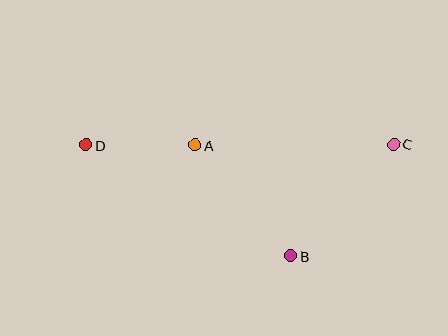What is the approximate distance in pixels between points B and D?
The distance between B and D is approximately 233 pixels.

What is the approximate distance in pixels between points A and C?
The distance between A and C is approximately 198 pixels.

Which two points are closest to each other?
Points A and D are closest to each other.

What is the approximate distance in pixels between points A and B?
The distance between A and B is approximately 146 pixels.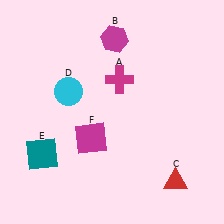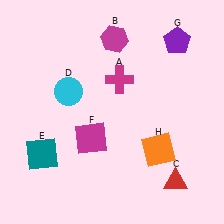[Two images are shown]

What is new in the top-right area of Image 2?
A purple pentagon (G) was added in the top-right area of Image 2.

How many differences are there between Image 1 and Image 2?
There are 2 differences between the two images.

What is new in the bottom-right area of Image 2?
An orange square (H) was added in the bottom-right area of Image 2.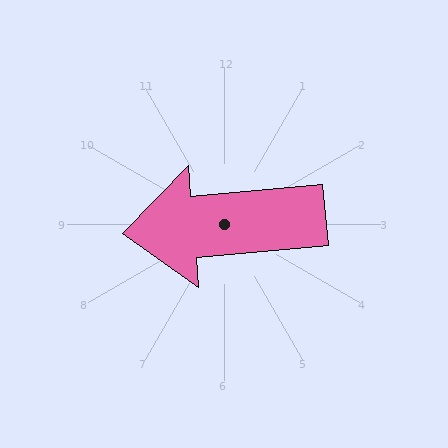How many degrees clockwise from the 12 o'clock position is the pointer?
Approximately 265 degrees.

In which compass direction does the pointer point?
West.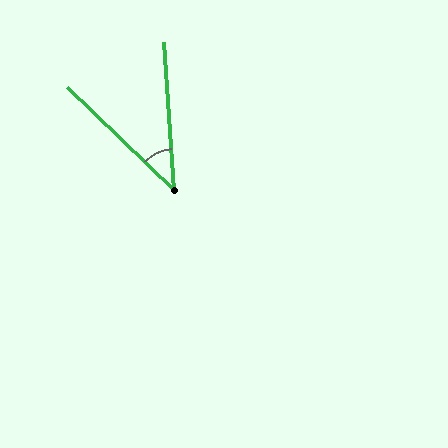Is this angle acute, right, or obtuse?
It is acute.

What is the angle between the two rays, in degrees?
Approximately 42 degrees.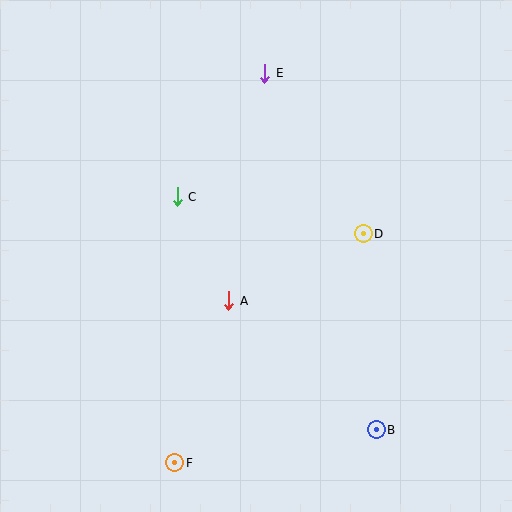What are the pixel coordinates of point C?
Point C is at (177, 197).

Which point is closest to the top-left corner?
Point C is closest to the top-left corner.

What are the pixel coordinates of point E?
Point E is at (265, 73).